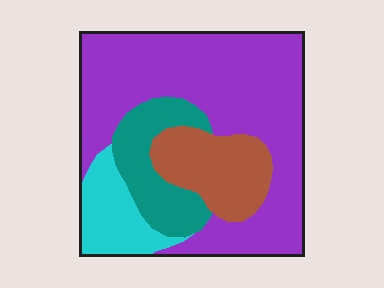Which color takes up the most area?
Purple, at roughly 55%.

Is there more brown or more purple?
Purple.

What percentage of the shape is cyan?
Cyan takes up about one eighth (1/8) of the shape.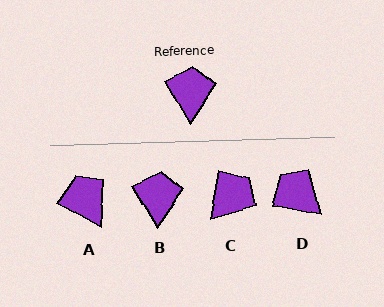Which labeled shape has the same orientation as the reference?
B.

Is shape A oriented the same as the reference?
No, it is off by about 30 degrees.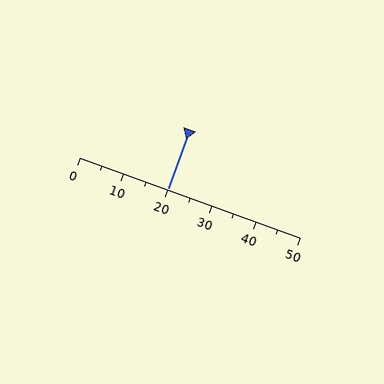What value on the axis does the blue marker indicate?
The marker indicates approximately 20.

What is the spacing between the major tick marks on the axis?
The major ticks are spaced 10 apart.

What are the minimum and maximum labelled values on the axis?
The axis runs from 0 to 50.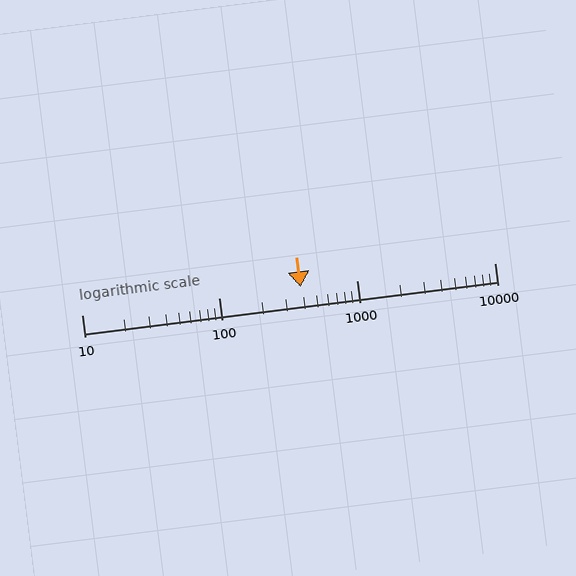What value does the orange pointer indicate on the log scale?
The pointer indicates approximately 390.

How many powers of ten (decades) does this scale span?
The scale spans 3 decades, from 10 to 10000.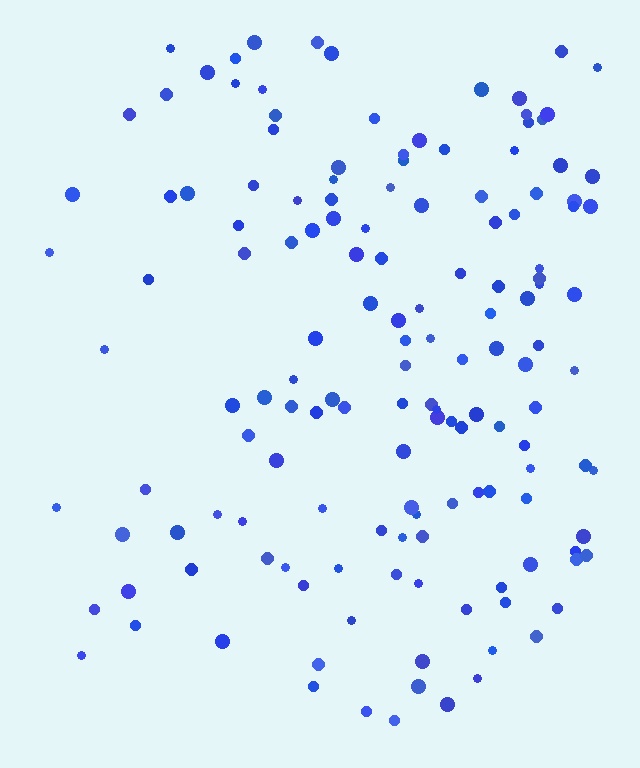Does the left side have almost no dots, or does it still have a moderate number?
Still a moderate number, just noticeably fewer than the right.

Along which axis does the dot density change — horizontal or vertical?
Horizontal.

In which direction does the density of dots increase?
From left to right, with the right side densest.